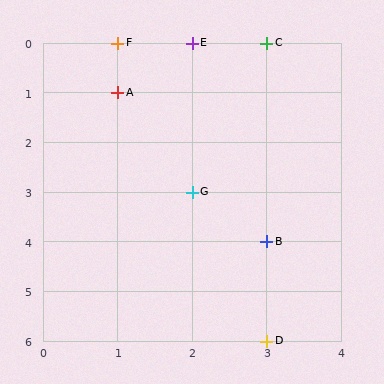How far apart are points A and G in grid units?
Points A and G are 1 column and 2 rows apart (about 2.2 grid units diagonally).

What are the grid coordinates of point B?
Point B is at grid coordinates (3, 4).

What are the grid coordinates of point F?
Point F is at grid coordinates (1, 0).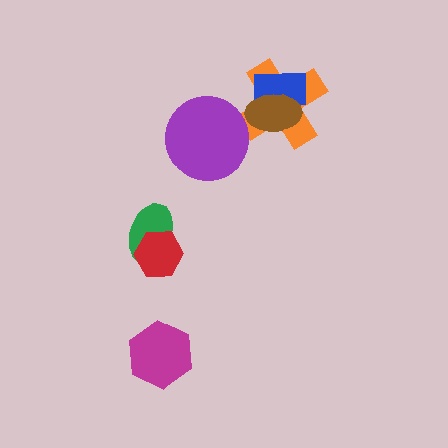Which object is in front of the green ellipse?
The red hexagon is in front of the green ellipse.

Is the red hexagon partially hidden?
No, no other shape covers it.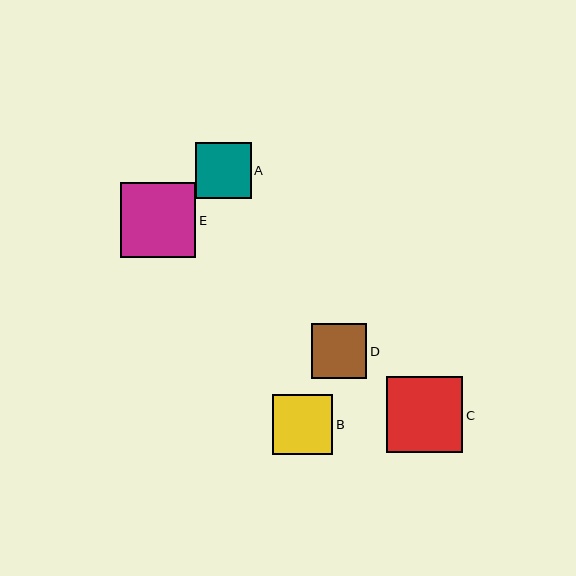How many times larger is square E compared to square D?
Square E is approximately 1.4 times the size of square D.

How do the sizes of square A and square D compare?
Square A and square D are approximately the same size.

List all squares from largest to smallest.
From largest to smallest: C, E, B, A, D.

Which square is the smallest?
Square D is the smallest with a size of approximately 55 pixels.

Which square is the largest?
Square C is the largest with a size of approximately 77 pixels.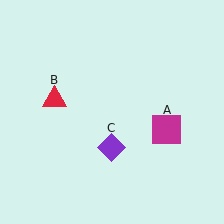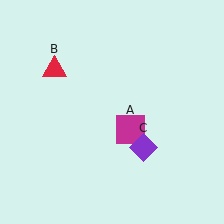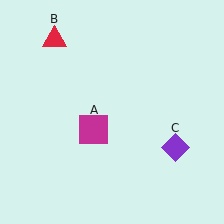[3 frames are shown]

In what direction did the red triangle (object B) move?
The red triangle (object B) moved up.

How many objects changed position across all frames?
3 objects changed position: magenta square (object A), red triangle (object B), purple diamond (object C).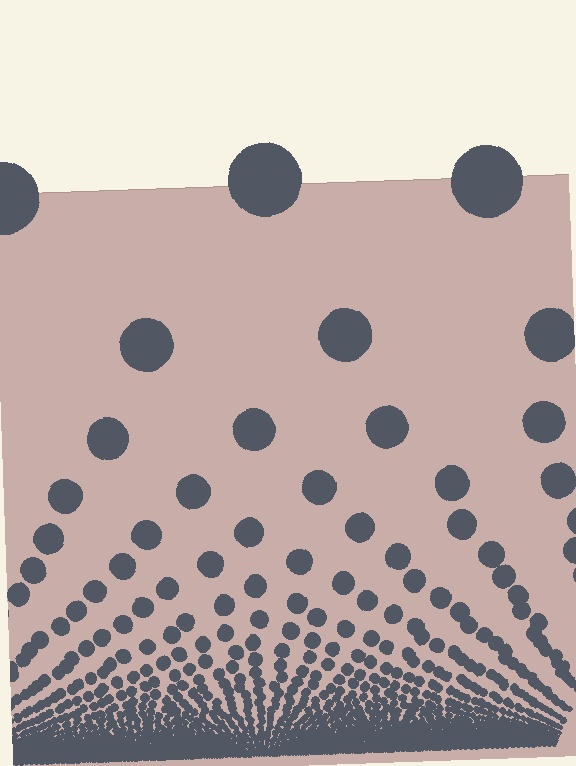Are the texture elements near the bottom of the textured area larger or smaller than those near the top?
Smaller. The gradient is inverted — elements near the bottom are smaller and denser.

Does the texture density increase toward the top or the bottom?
Density increases toward the bottom.